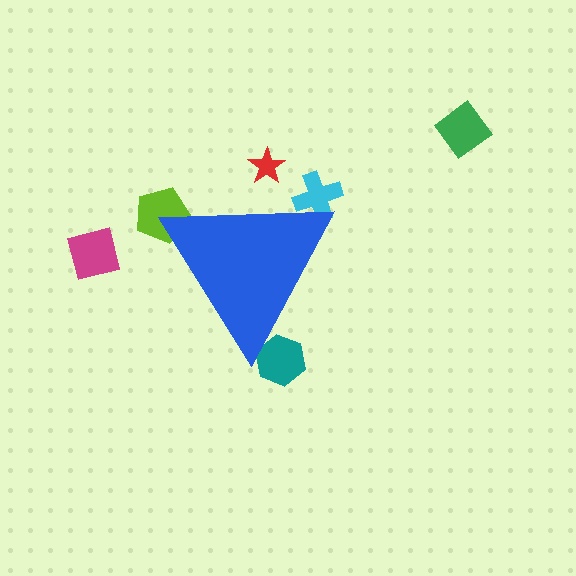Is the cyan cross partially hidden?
Yes, the cyan cross is partially hidden behind the blue triangle.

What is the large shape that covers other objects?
A blue triangle.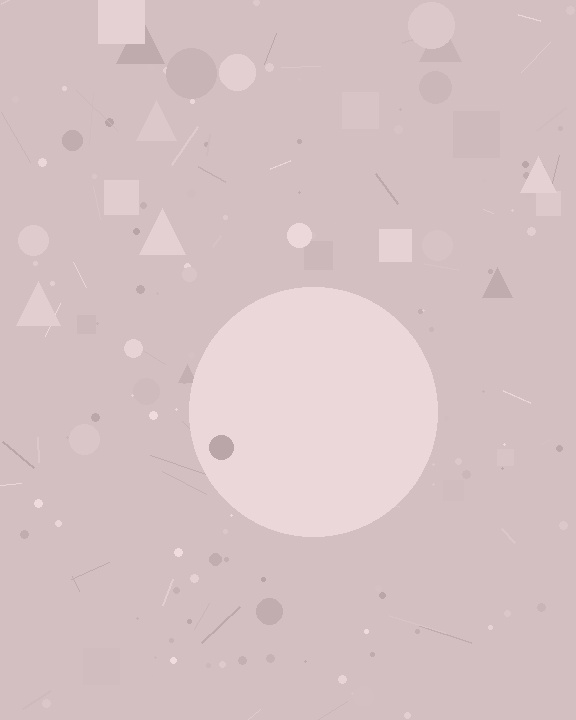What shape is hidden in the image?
A circle is hidden in the image.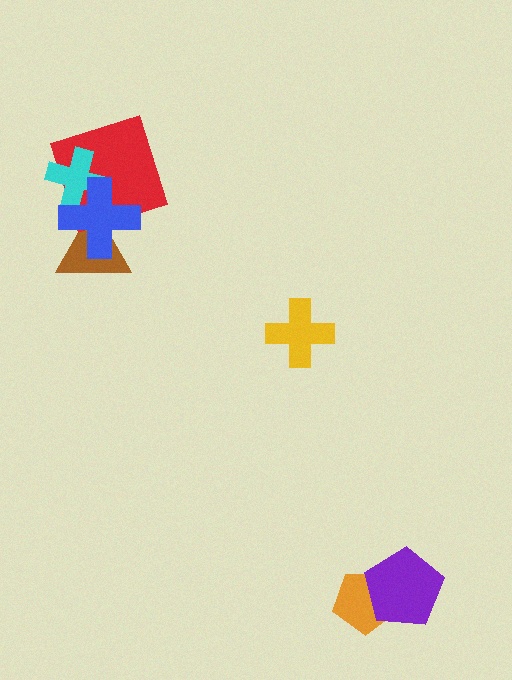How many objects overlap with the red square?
3 objects overlap with the red square.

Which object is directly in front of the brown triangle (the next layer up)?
The red square is directly in front of the brown triangle.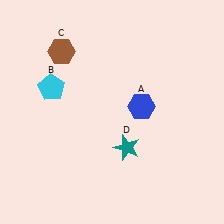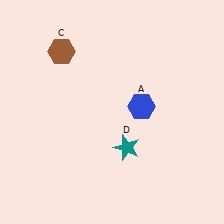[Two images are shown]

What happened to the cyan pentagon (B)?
The cyan pentagon (B) was removed in Image 2. It was in the top-left area of Image 1.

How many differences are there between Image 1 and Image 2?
There is 1 difference between the two images.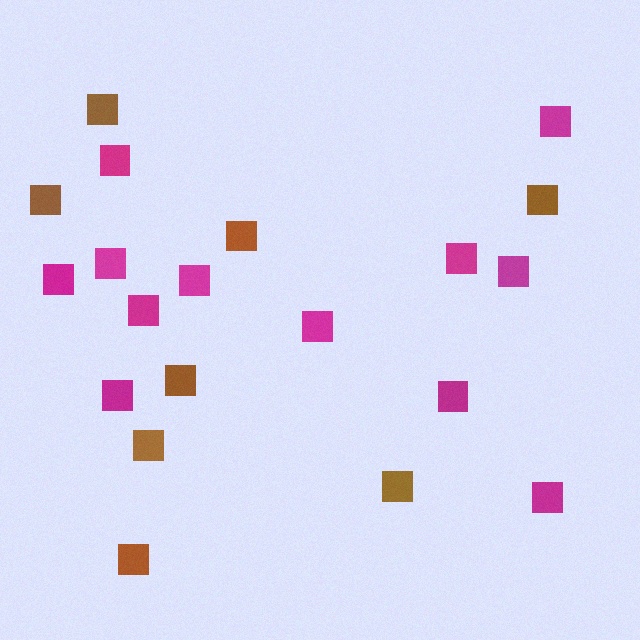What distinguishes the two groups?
There are 2 groups: one group of brown squares (8) and one group of magenta squares (12).